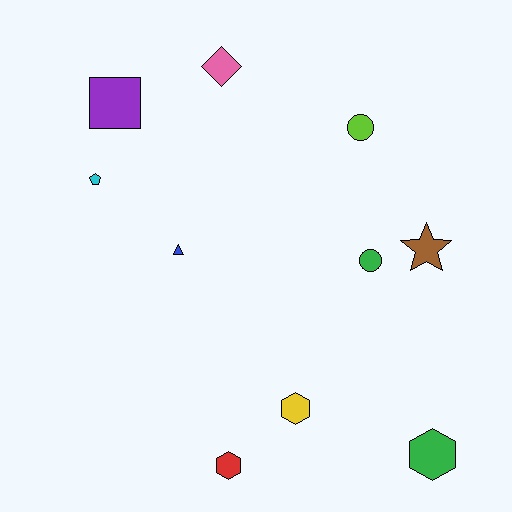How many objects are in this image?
There are 10 objects.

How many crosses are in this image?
There are no crosses.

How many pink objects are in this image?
There is 1 pink object.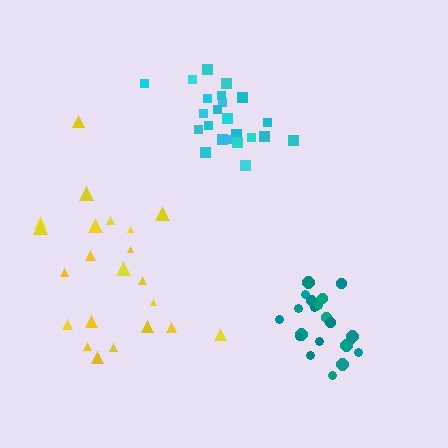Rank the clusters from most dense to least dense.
teal, cyan, yellow.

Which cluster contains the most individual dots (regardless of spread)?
Cyan (23).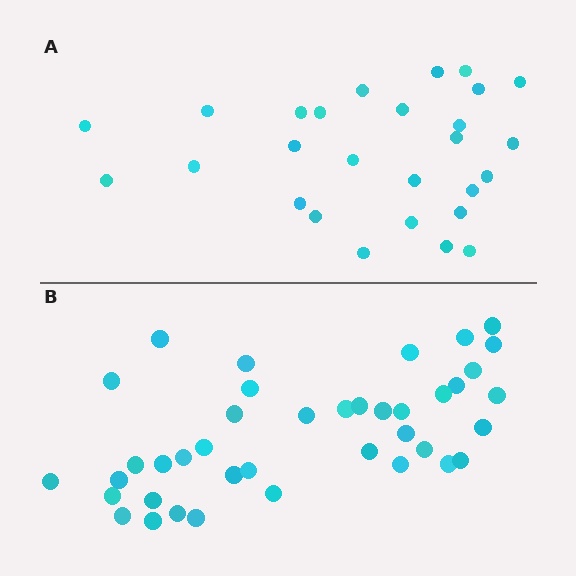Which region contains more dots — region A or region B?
Region B (the bottom region) has more dots.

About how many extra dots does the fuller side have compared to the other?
Region B has approximately 15 more dots than region A.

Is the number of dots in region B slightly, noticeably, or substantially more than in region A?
Region B has substantially more. The ratio is roughly 1.5 to 1.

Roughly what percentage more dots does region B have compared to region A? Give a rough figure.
About 50% more.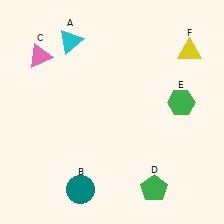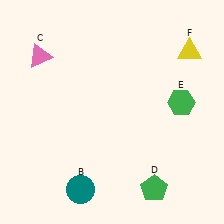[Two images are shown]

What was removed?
The cyan triangle (A) was removed in Image 2.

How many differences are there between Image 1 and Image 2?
There is 1 difference between the two images.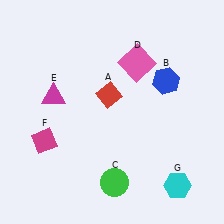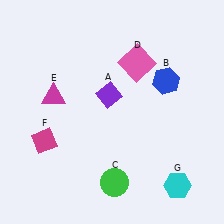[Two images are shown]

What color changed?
The diamond (A) changed from red in Image 1 to purple in Image 2.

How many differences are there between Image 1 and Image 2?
There is 1 difference between the two images.